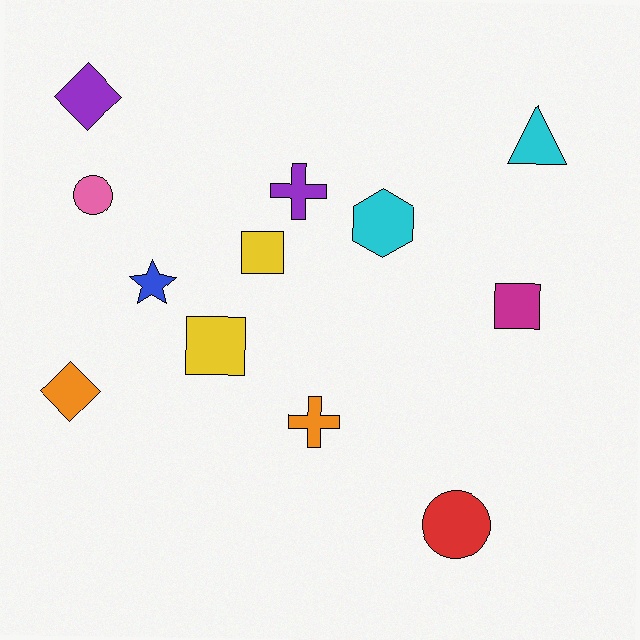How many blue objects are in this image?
There is 1 blue object.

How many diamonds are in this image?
There are 2 diamonds.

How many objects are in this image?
There are 12 objects.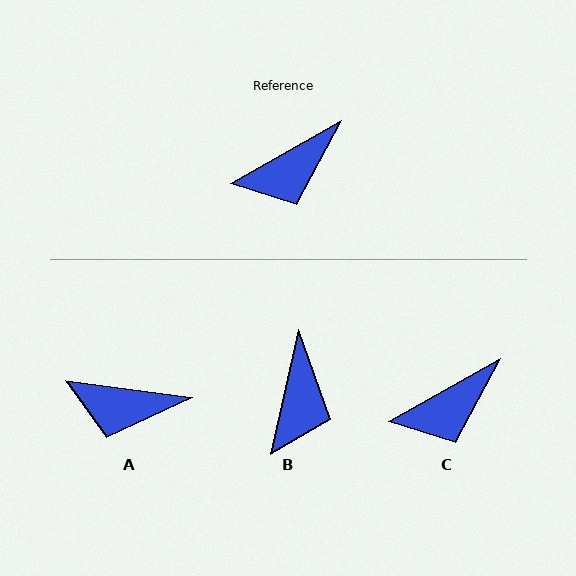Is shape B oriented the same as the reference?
No, it is off by about 48 degrees.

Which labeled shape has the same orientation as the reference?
C.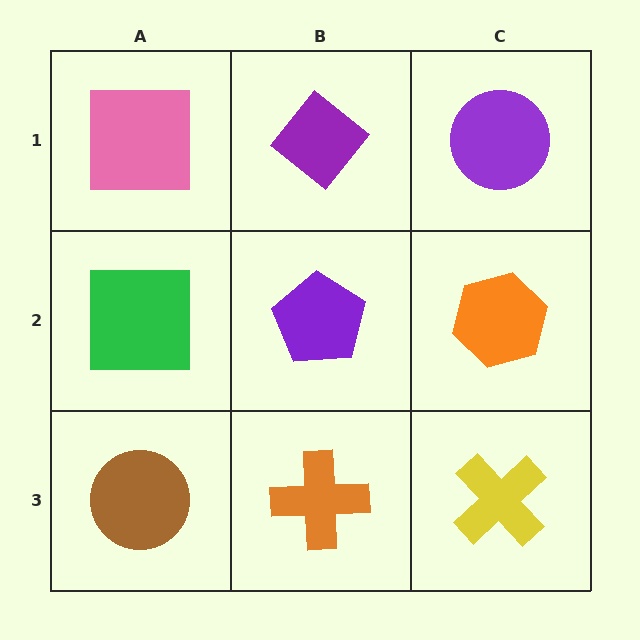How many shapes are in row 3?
3 shapes.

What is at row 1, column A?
A pink square.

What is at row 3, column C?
A yellow cross.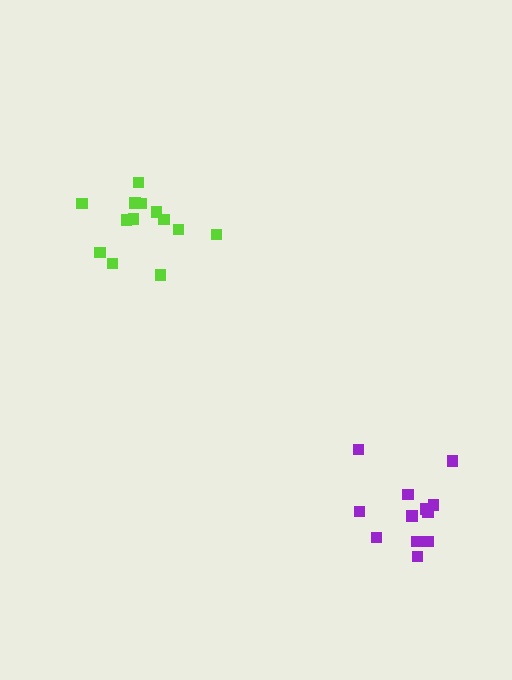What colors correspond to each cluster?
The clusters are colored: lime, purple.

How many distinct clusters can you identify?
There are 2 distinct clusters.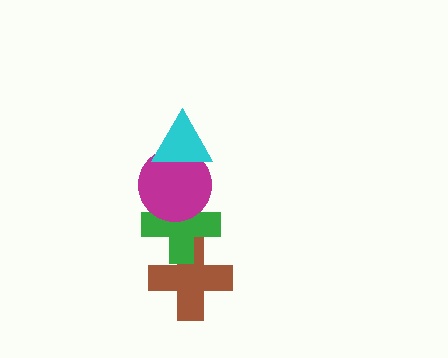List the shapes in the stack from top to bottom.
From top to bottom: the cyan triangle, the magenta circle, the green cross, the brown cross.